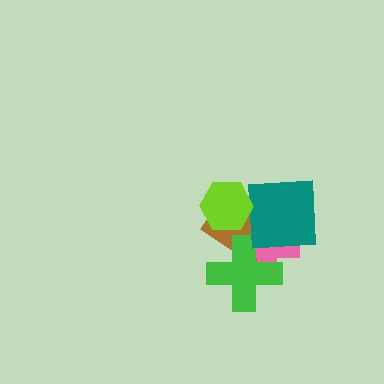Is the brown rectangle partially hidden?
Yes, it is partially covered by another shape.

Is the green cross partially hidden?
Yes, it is partially covered by another shape.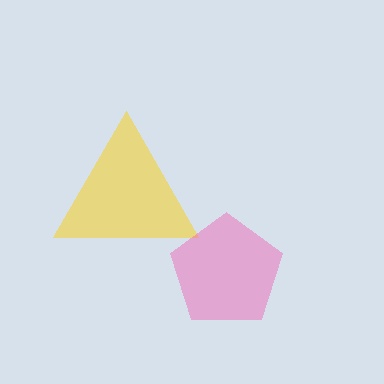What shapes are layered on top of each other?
The layered shapes are: a yellow triangle, a pink pentagon.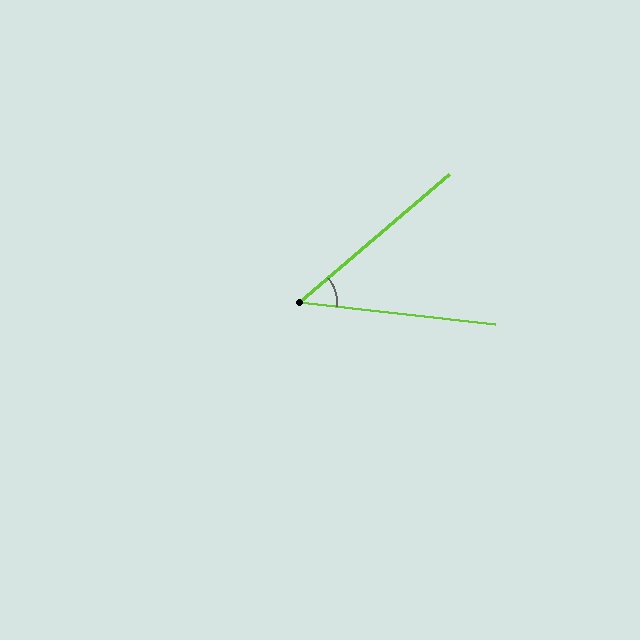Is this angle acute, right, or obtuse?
It is acute.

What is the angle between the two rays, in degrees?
Approximately 47 degrees.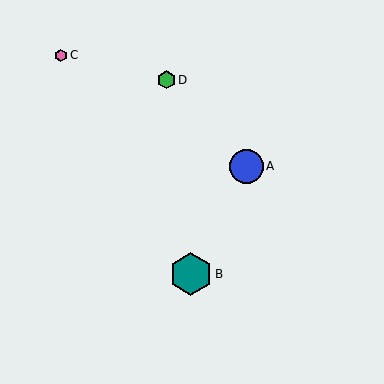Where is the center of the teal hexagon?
The center of the teal hexagon is at (191, 274).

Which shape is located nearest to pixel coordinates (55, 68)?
The pink hexagon (labeled C) at (61, 55) is nearest to that location.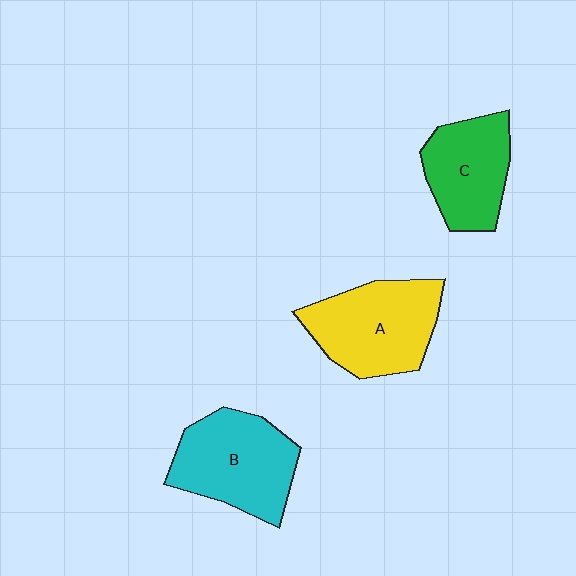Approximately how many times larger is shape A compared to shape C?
Approximately 1.3 times.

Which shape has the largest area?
Shape A (yellow).